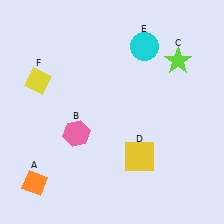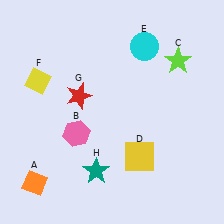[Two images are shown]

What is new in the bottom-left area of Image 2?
A teal star (H) was added in the bottom-left area of Image 2.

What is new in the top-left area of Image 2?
A red star (G) was added in the top-left area of Image 2.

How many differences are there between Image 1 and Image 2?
There are 2 differences between the two images.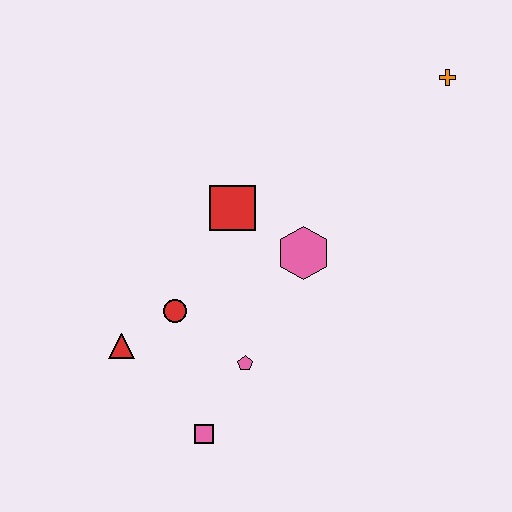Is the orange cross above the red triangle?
Yes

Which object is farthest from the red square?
The orange cross is farthest from the red square.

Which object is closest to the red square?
The pink hexagon is closest to the red square.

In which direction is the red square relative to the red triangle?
The red square is above the red triangle.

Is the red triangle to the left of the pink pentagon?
Yes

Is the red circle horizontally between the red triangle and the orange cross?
Yes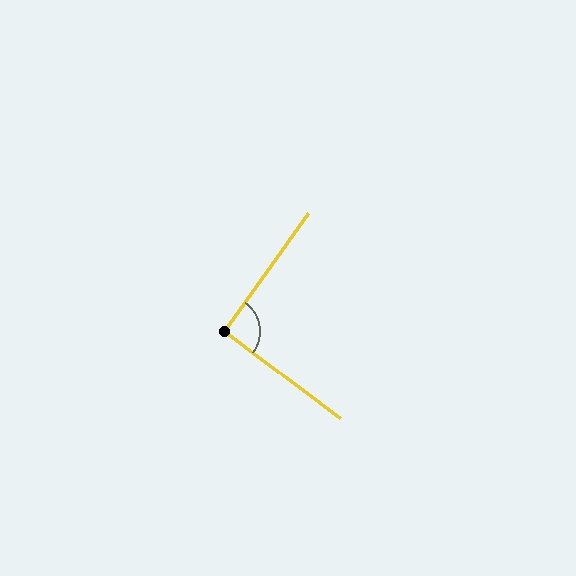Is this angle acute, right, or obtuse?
It is approximately a right angle.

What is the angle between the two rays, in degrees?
Approximately 91 degrees.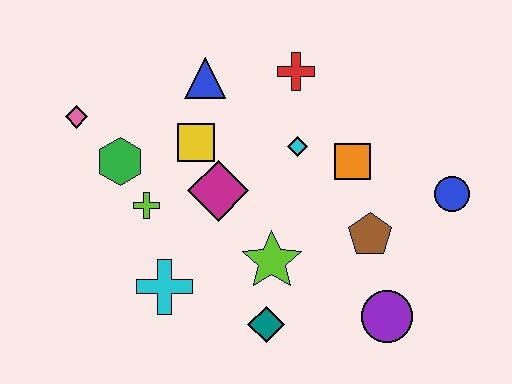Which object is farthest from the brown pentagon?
The pink diamond is farthest from the brown pentagon.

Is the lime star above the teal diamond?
Yes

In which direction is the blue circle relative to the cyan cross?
The blue circle is to the right of the cyan cross.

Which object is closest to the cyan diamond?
The orange square is closest to the cyan diamond.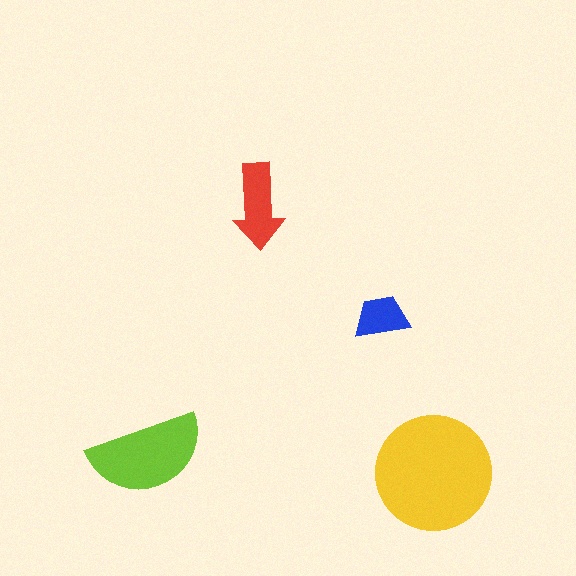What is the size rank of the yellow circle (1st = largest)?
1st.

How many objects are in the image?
There are 4 objects in the image.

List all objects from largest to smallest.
The yellow circle, the lime semicircle, the red arrow, the blue trapezoid.